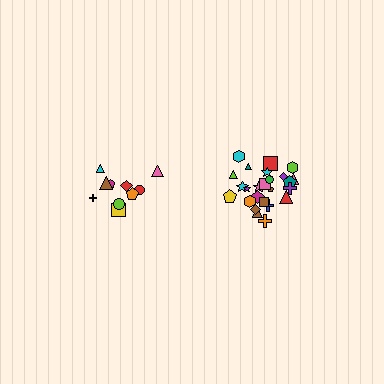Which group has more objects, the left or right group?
The right group.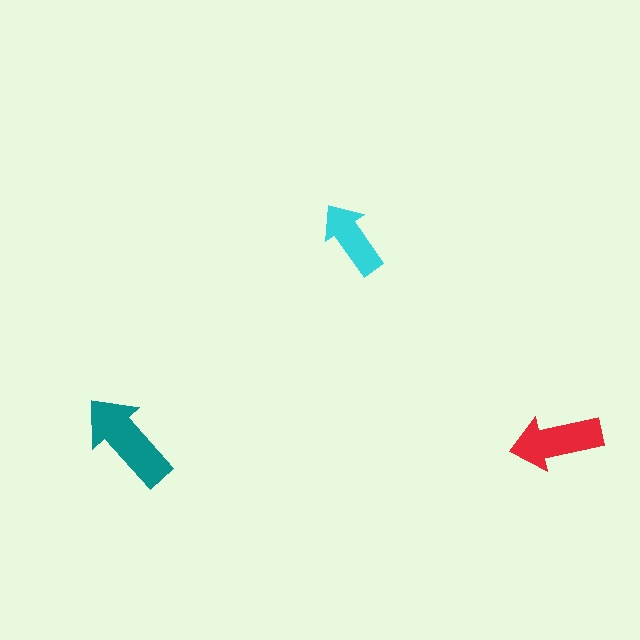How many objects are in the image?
There are 3 objects in the image.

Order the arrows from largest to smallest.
the teal one, the red one, the cyan one.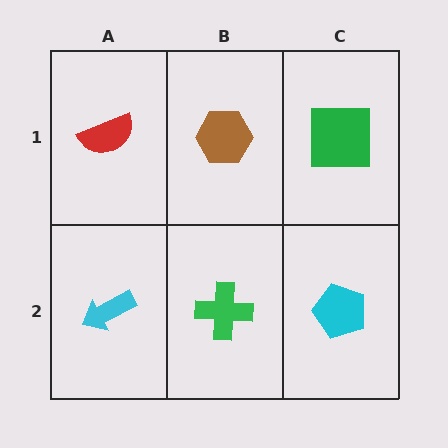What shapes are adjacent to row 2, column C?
A green square (row 1, column C), a green cross (row 2, column B).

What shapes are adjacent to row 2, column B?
A brown hexagon (row 1, column B), a cyan arrow (row 2, column A), a cyan pentagon (row 2, column C).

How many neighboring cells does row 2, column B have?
3.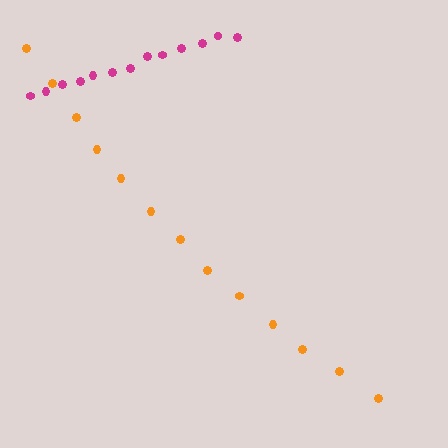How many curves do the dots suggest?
There are 2 distinct paths.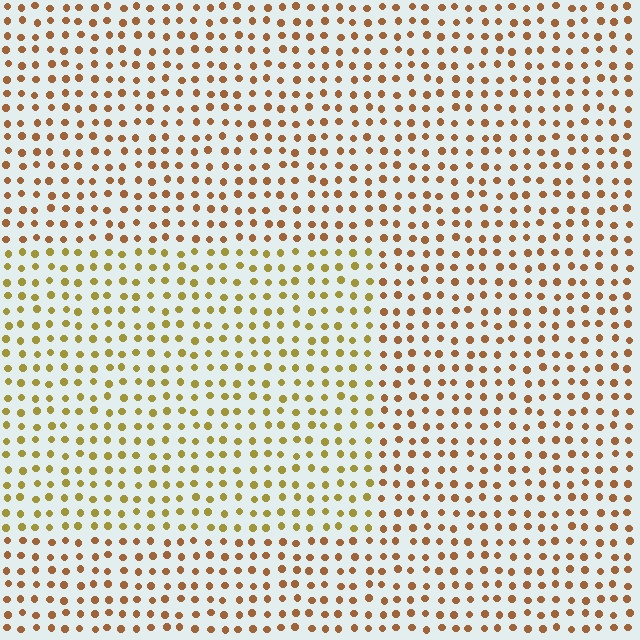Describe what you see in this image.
The image is filled with small brown elements in a uniform arrangement. A rectangle-shaped region is visible where the elements are tinted to a slightly different hue, forming a subtle color boundary.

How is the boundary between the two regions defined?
The boundary is defined purely by a slight shift in hue (about 29 degrees). Spacing, size, and orientation are identical on both sides.